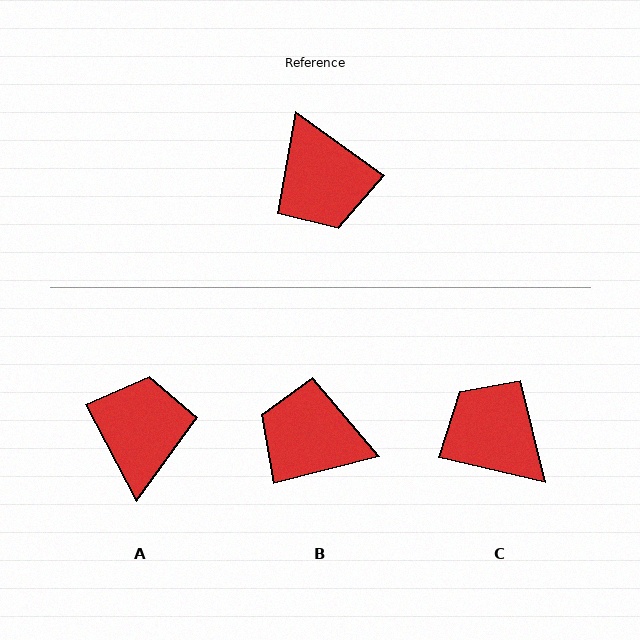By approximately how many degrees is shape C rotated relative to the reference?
Approximately 157 degrees clockwise.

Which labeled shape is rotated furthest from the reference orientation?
C, about 157 degrees away.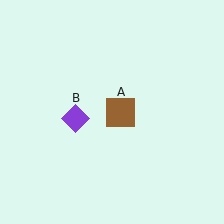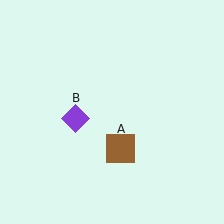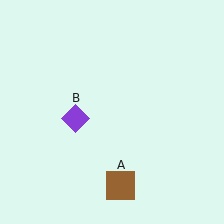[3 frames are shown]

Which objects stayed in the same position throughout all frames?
Purple diamond (object B) remained stationary.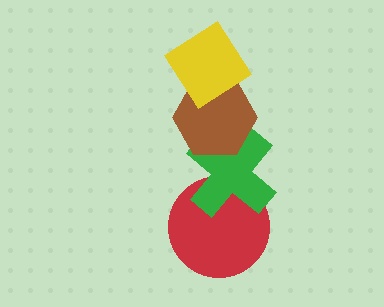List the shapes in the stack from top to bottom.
From top to bottom: the yellow diamond, the brown hexagon, the green cross, the red circle.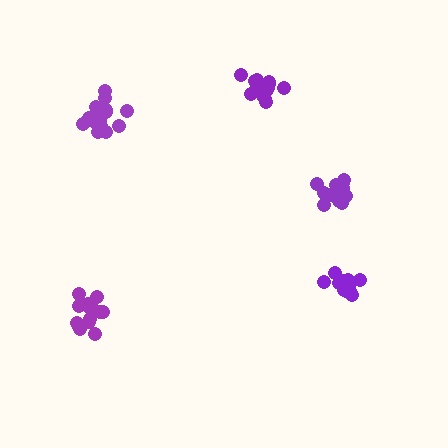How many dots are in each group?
Group 1: 15 dots, Group 2: 14 dots, Group 3: 15 dots, Group 4: 15 dots, Group 5: 17 dots (76 total).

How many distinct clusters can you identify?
There are 5 distinct clusters.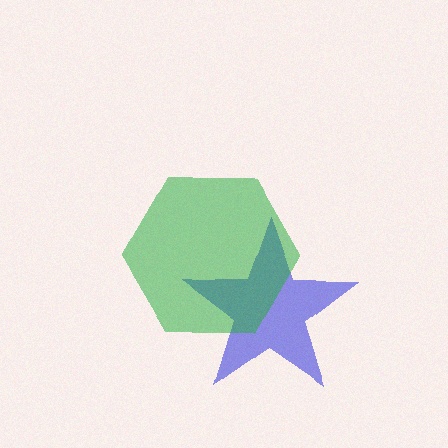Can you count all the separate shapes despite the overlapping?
Yes, there are 2 separate shapes.